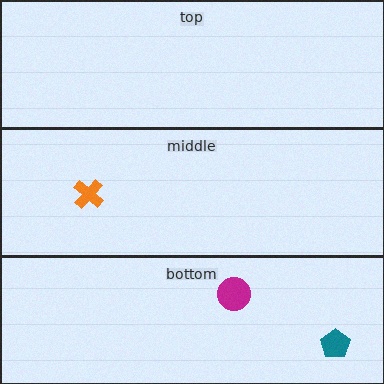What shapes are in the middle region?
The orange cross.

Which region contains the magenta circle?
The bottom region.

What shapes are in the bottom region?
The teal pentagon, the magenta circle.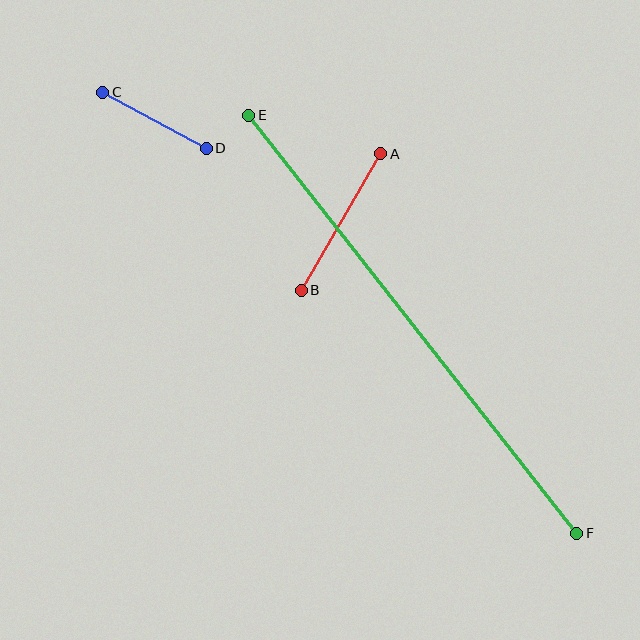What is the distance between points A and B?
The distance is approximately 158 pixels.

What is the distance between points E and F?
The distance is approximately 531 pixels.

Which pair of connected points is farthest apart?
Points E and F are farthest apart.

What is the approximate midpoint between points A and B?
The midpoint is at approximately (341, 222) pixels.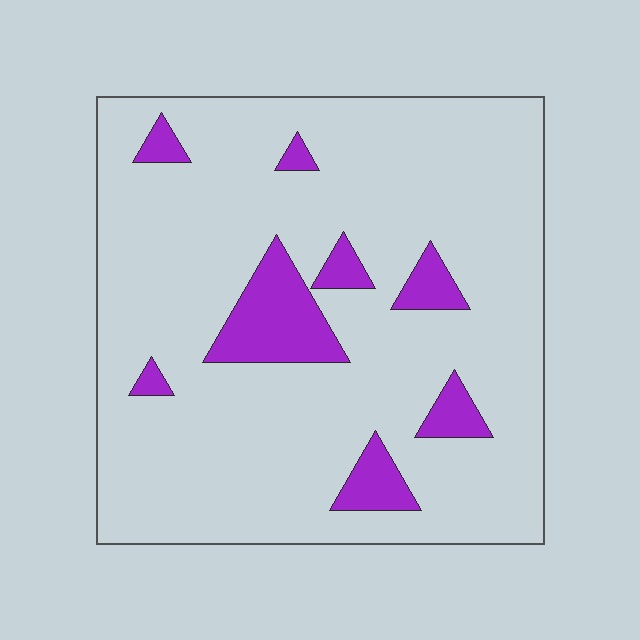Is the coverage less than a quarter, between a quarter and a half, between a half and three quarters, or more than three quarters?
Less than a quarter.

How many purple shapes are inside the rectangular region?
8.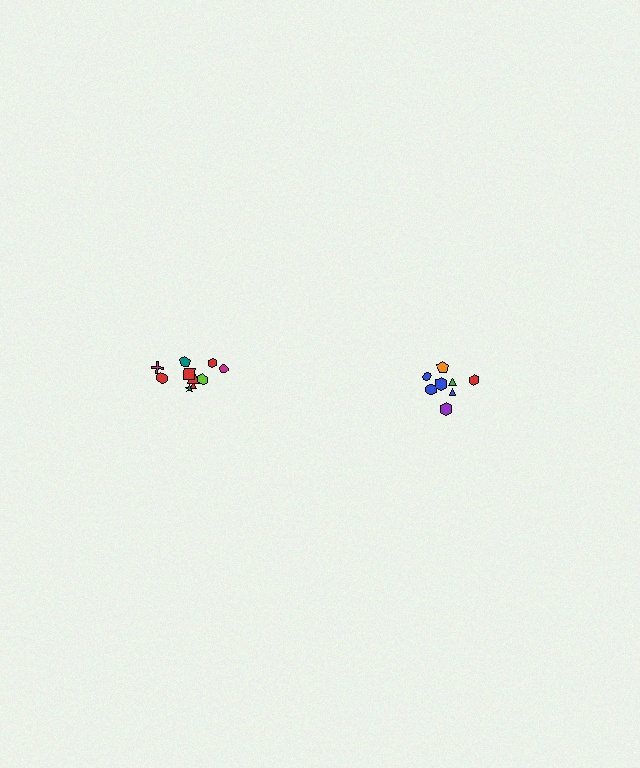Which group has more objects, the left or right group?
The left group.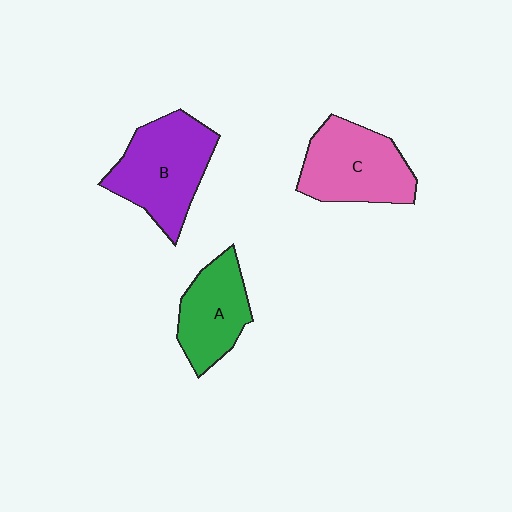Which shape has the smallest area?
Shape A (green).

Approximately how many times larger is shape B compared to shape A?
Approximately 1.4 times.